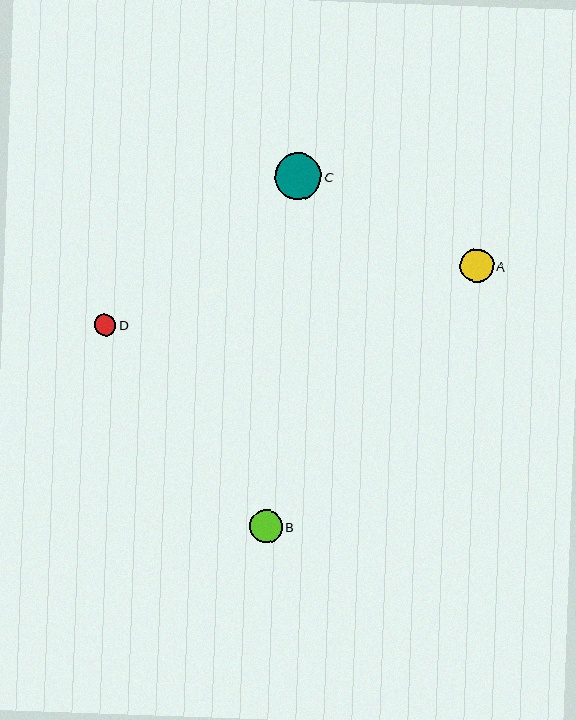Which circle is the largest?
Circle C is the largest with a size of approximately 47 pixels.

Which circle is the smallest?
Circle D is the smallest with a size of approximately 21 pixels.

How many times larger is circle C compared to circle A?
Circle C is approximately 1.4 times the size of circle A.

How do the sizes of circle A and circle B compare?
Circle A and circle B are approximately the same size.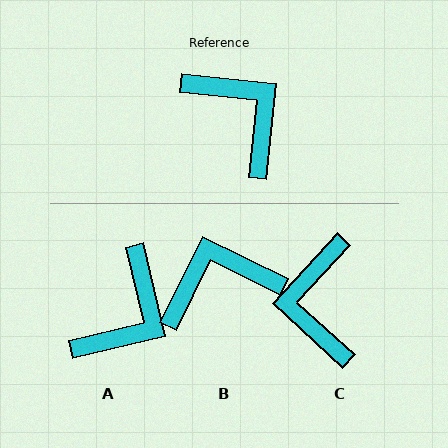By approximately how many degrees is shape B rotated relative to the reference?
Approximately 70 degrees counter-clockwise.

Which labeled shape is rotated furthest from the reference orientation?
C, about 143 degrees away.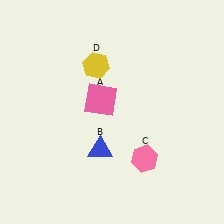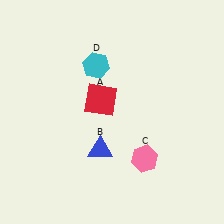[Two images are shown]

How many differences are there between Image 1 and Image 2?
There are 2 differences between the two images.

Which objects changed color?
A changed from pink to red. D changed from yellow to cyan.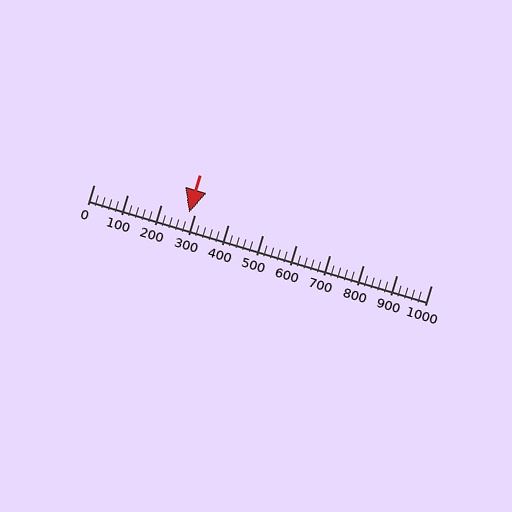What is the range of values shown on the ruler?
The ruler shows values from 0 to 1000.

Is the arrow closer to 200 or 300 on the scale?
The arrow is closer to 300.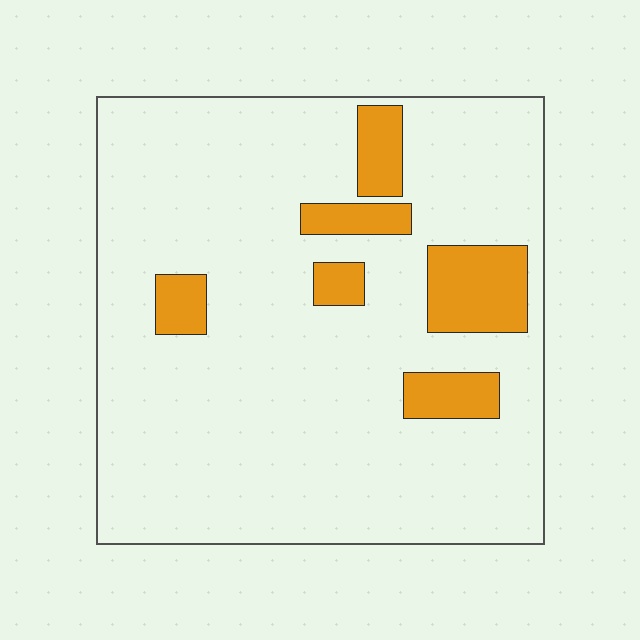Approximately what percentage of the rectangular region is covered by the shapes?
Approximately 15%.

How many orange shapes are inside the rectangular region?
6.